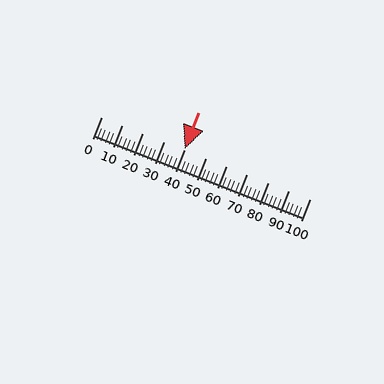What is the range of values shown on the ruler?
The ruler shows values from 0 to 100.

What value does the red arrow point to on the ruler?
The red arrow points to approximately 40.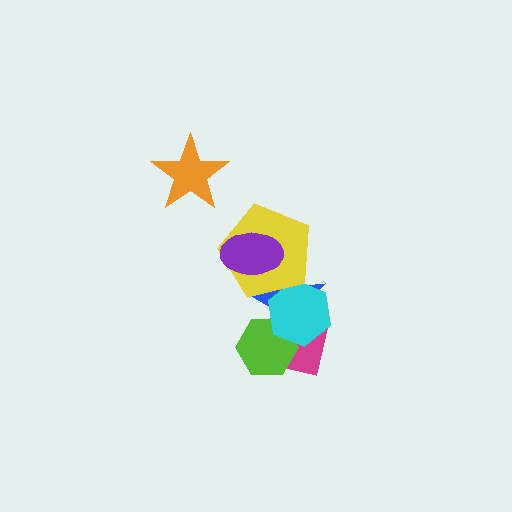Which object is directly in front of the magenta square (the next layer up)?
The blue star is directly in front of the magenta square.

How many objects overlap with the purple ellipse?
2 objects overlap with the purple ellipse.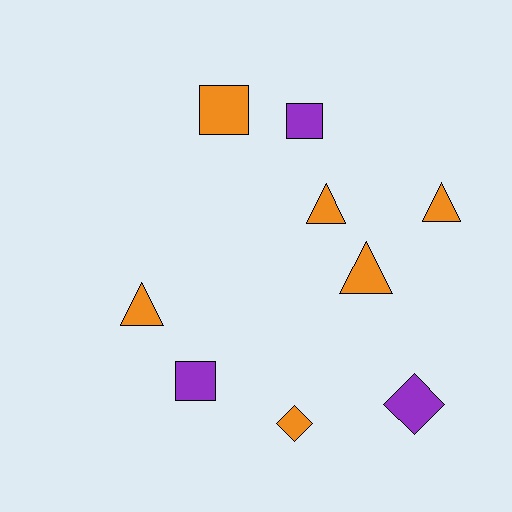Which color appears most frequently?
Orange, with 6 objects.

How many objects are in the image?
There are 9 objects.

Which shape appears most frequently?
Triangle, with 4 objects.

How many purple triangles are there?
There are no purple triangles.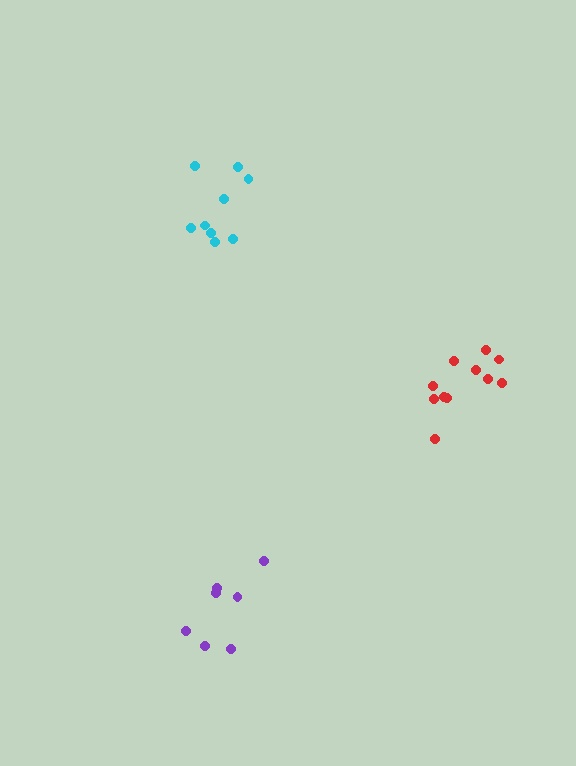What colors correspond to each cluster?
The clusters are colored: cyan, purple, red.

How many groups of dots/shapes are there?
There are 3 groups.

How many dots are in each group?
Group 1: 9 dots, Group 2: 7 dots, Group 3: 11 dots (27 total).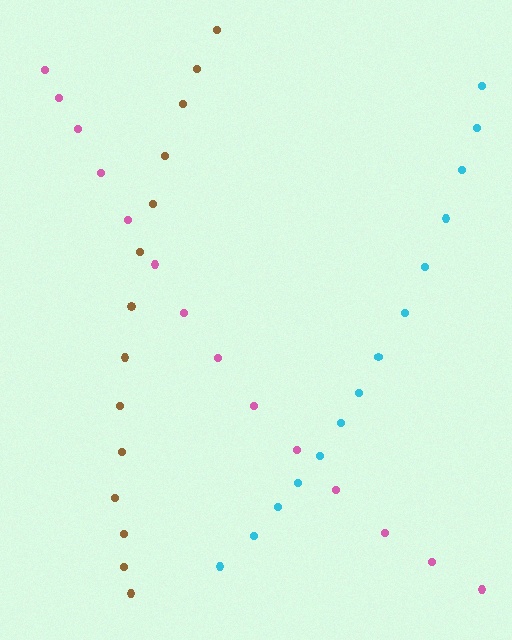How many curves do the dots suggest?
There are 3 distinct paths.